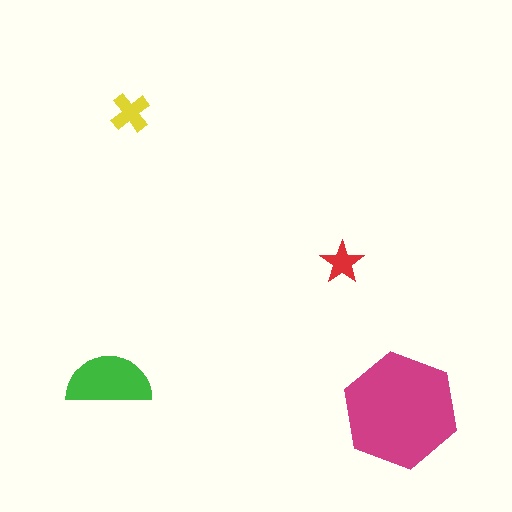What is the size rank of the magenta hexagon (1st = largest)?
1st.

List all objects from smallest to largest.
The red star, the yellow cross, the green semicircle, the magenta hexagon.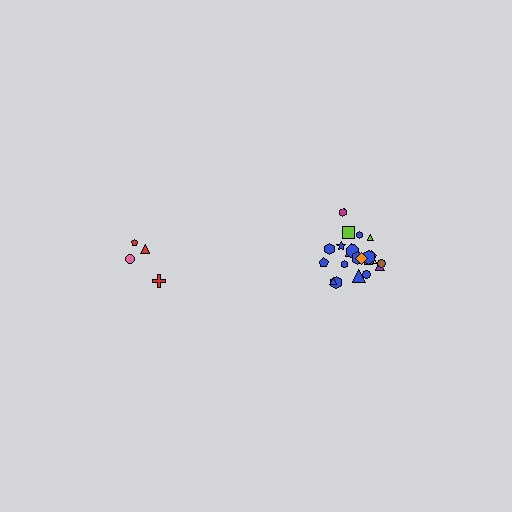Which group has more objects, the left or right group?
The right group.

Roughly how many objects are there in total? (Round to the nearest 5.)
Roughly 25 objects in total.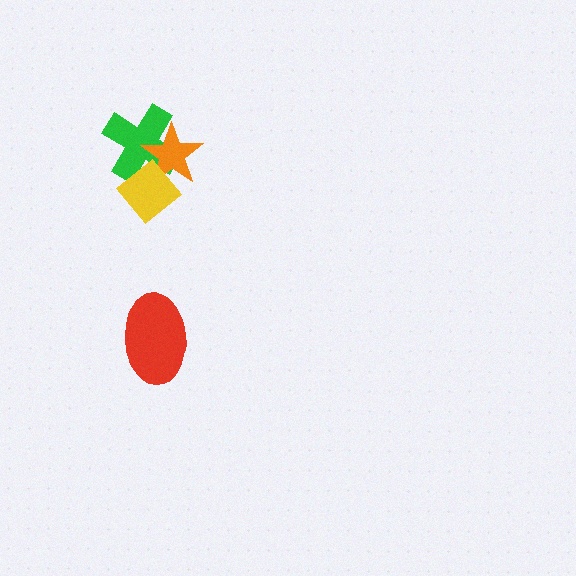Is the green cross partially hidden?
Yes, it is partially covered by another shape.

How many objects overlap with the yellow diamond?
2 objects overlap with the yellow diamond.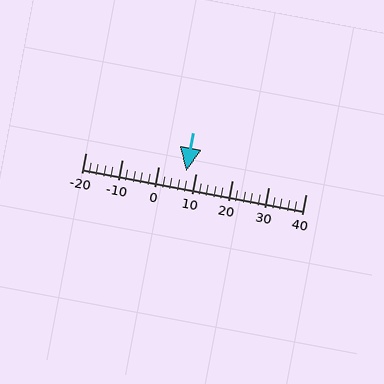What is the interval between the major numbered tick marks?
The major tick marks are spaced 10 units apart.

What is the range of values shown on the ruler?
The ruler shows values from -20 to 40.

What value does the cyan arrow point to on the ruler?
The cyan arrow points to approximately 7.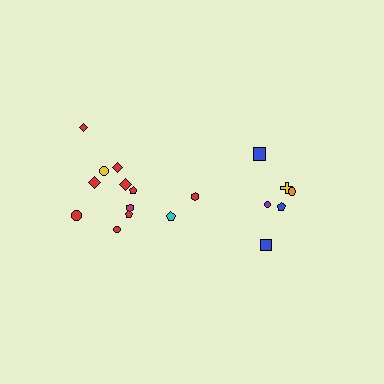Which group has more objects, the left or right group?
The left group.